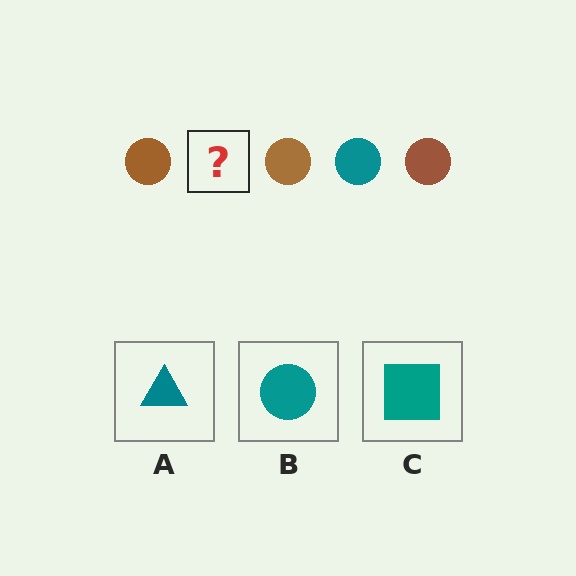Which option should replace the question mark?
Option B.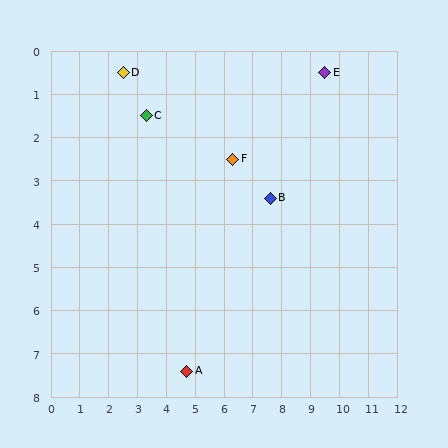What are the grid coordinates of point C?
Point C is at approximately (3.3, 1.5).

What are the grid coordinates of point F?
Point F is at approximately (6.3, 2.5).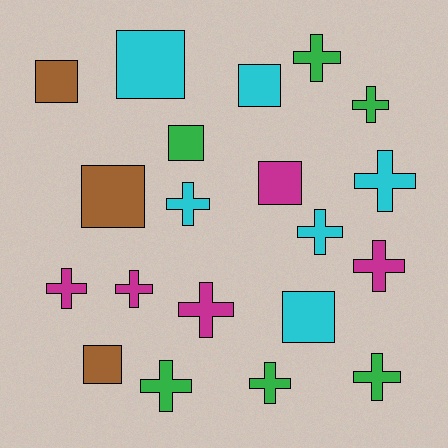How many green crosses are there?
There are 5 green crosses.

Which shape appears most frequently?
Cross, with 12 objects.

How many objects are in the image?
There are 20 objects.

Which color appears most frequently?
Green, with 6 objects.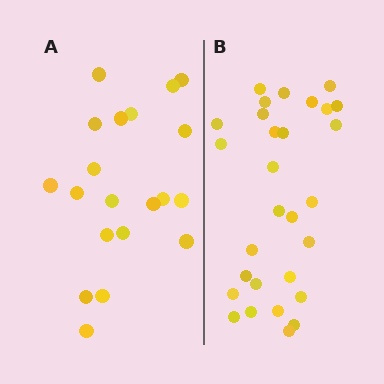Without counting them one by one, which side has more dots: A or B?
Region B (the right region) has more dots.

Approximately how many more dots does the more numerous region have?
Region B has roughly 8 or so more dots than region A.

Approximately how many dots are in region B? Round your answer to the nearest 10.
About 30 dots. (The exact count is 29, which rounds to 30.)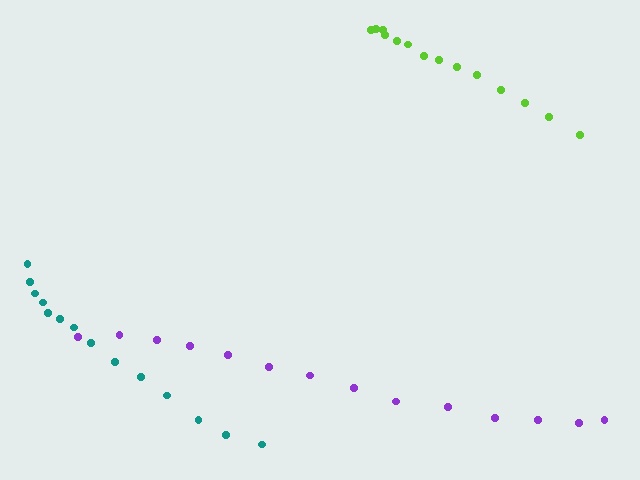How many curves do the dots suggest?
There are 3 distinct paths.